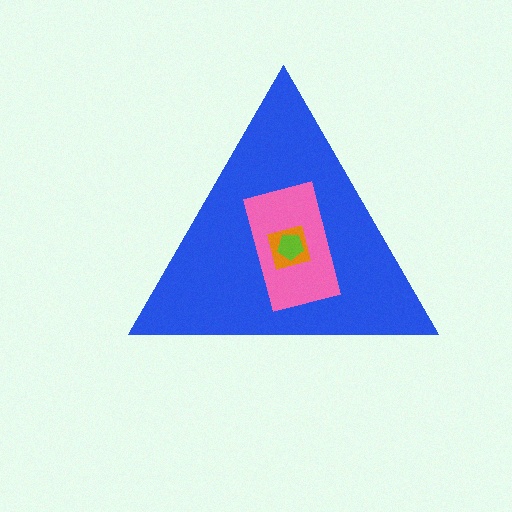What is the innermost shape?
The lime pentagon.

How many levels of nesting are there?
4.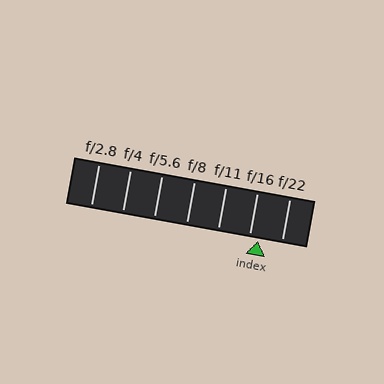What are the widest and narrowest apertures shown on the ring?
The widest aperture shown is f/2.8 and the narrowest is f/22.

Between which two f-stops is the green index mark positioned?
The index mark is between f/16 and f/22.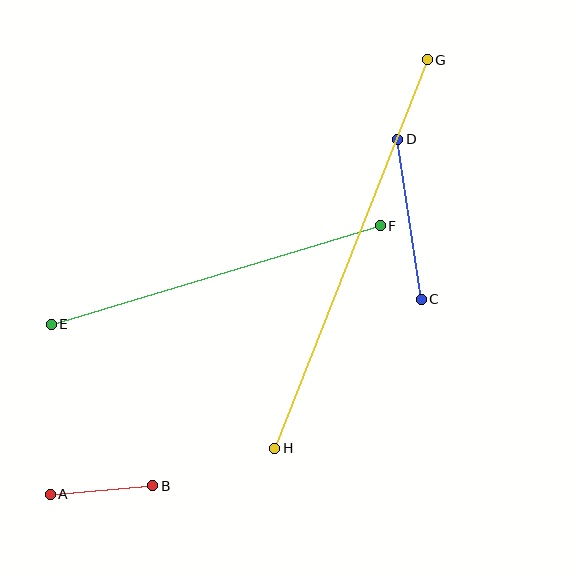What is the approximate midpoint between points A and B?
The midpoint is at approximately (102, 490) pixels.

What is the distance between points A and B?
The distance is approximately 103 pixels.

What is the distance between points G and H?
The distance is approximately 417 pixels.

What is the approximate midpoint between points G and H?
The midpoint is at approximately (351, 254) pixels.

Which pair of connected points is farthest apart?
Points G and H are farthest apart.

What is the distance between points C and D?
The distance is approximately 162 pixels.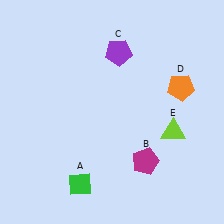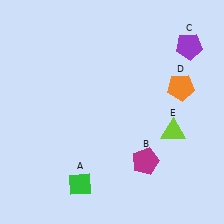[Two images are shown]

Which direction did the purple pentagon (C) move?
The purple pentagon (C) moved right.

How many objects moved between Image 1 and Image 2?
1 object moved between the two images.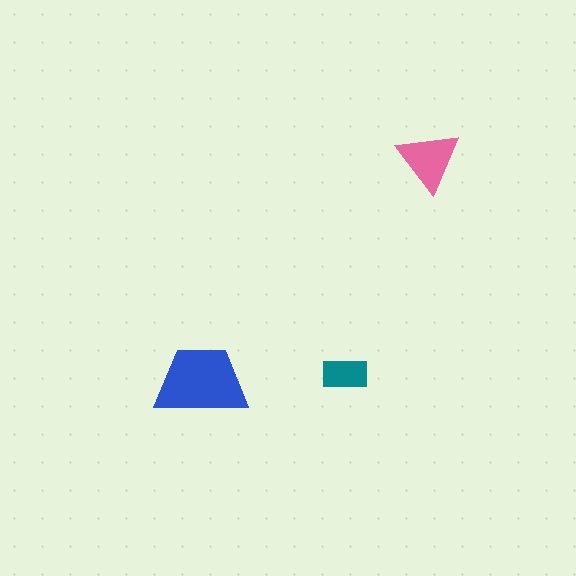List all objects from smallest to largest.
The teal rectangle, the pink triangle, the blue trapezoid.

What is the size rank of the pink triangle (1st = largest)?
2nd.